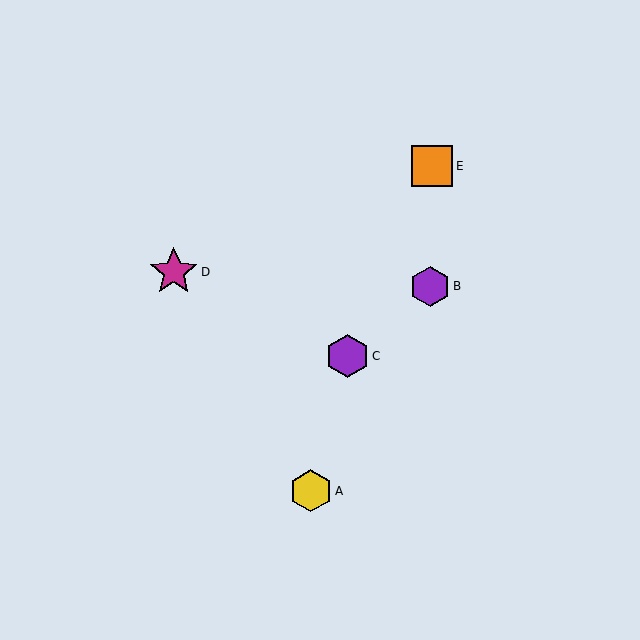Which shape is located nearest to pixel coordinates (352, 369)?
The purple hexagon (labeled C) at (347, 356) is nearest to that location.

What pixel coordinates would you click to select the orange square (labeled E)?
Click at (432, 166) to select the orange square E.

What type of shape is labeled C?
Shape C is a purple hexagon.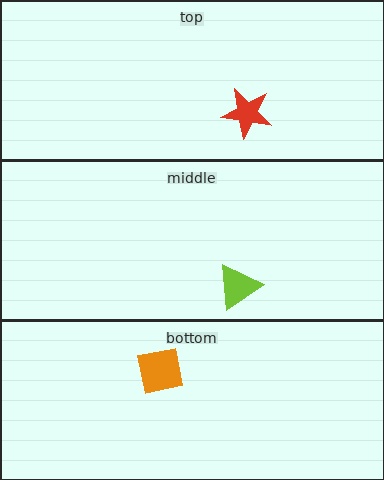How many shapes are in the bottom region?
1.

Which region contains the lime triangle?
The middle region.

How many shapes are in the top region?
1.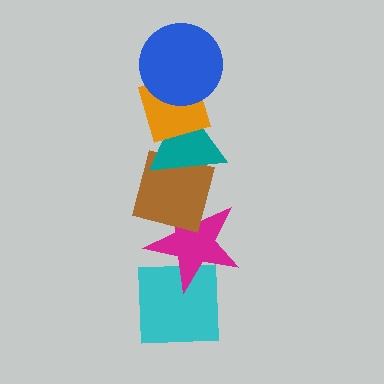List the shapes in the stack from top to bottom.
From top to bottom: the blue circle, the orange diamond, the teal triangle, the brown square, the magenta star, the cyan square.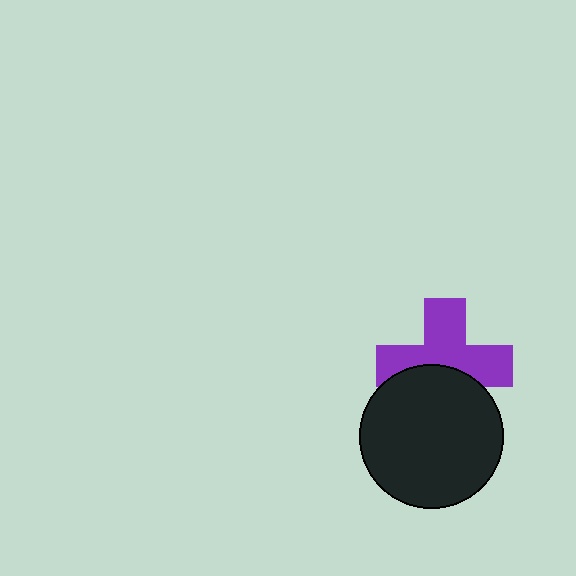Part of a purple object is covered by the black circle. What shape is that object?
It is a cross.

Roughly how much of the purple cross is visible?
About half of it is visible (roughly 62%).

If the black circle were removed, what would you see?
You would see the complete purple cross.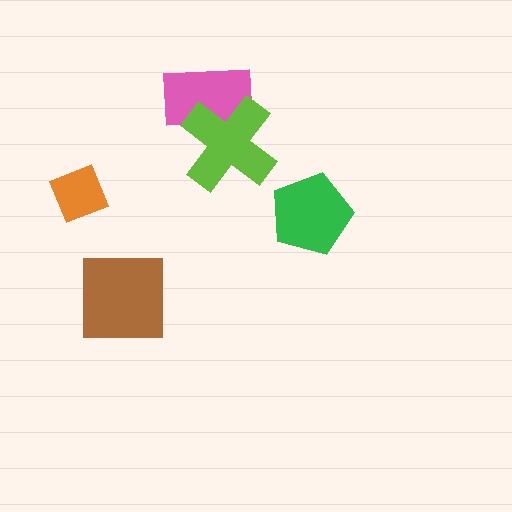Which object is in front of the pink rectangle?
The lime cross is in front of the pink rectangle.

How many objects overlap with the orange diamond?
0 objects overlap with the orange diamond.